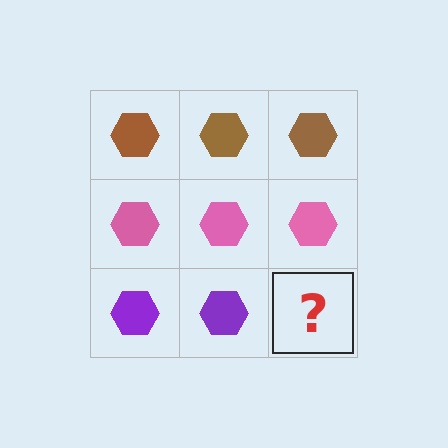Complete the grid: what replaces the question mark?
The question mark should be replaced with a purple hexagon.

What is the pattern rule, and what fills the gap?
The rule is that each row has a consistent color. The gap should be filled with a purple hexagon.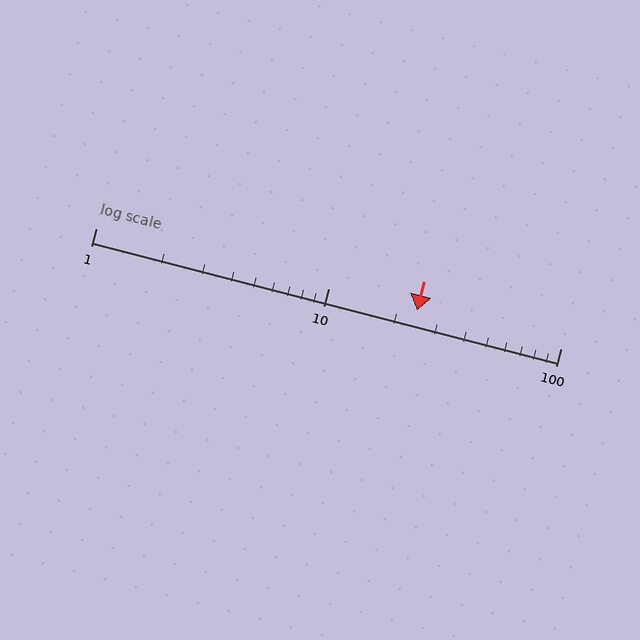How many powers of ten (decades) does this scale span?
The scale spans 2 decades, from 1 to 100.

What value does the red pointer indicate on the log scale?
The pointer indicates approximately 24.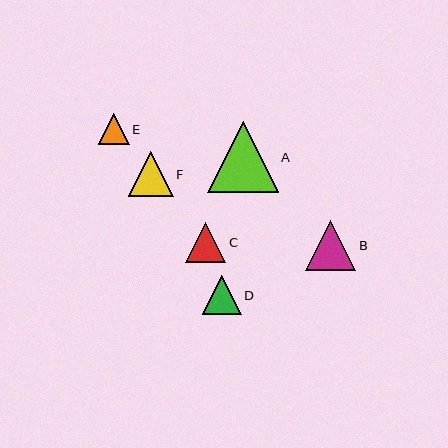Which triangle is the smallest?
Triangle E is the smallest with a size of approximately 31 pixels.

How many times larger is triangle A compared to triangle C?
Triangle A is approximately 1.8 times the size of triangle C.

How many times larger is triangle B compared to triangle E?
Triangle B is approximately 1.6 times the size of triangle E.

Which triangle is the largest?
Triangle A is the largest with a size of approximately 71 pixels.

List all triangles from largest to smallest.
From largest to smallest: A, B, F, C, D, E.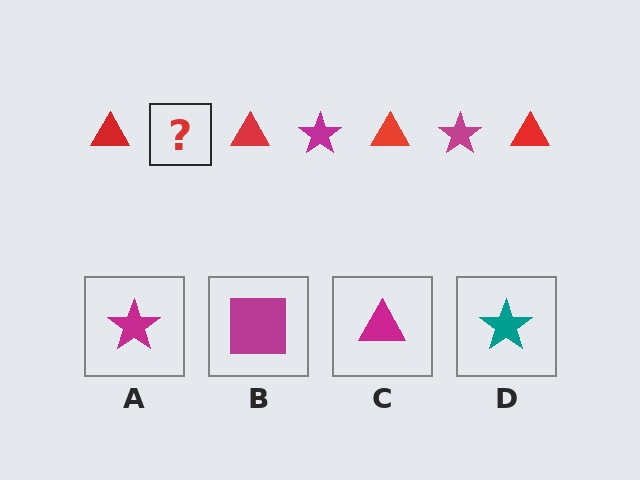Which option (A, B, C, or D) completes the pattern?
A.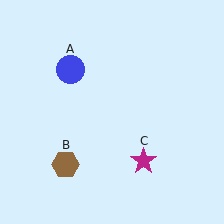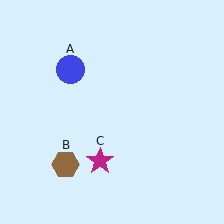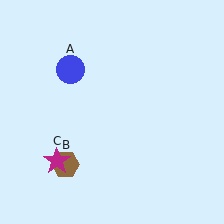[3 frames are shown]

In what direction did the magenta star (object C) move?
The magenta star (object C) moved left.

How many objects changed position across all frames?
1 object changed position: magenta star (object C).